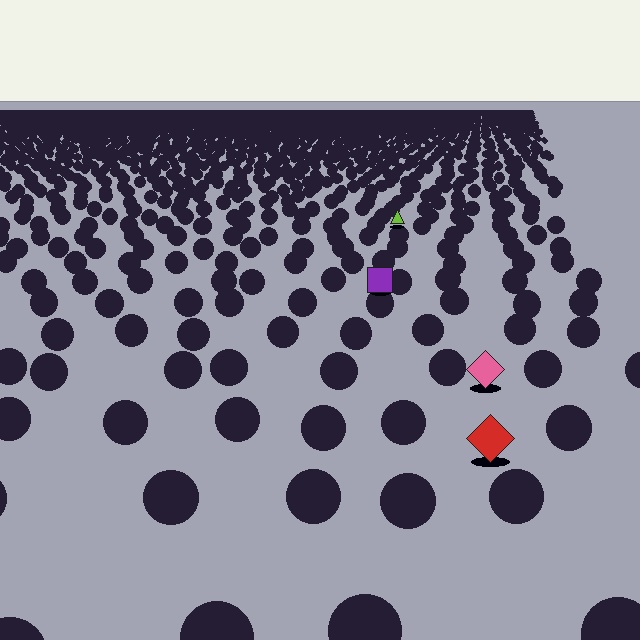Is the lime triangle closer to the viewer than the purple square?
No. The purple square is closer — you can tell from the texture gradient: the ground texture is coarser near it.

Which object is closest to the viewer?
The red diamond is closest. The texture marks near it are larger and more spread out.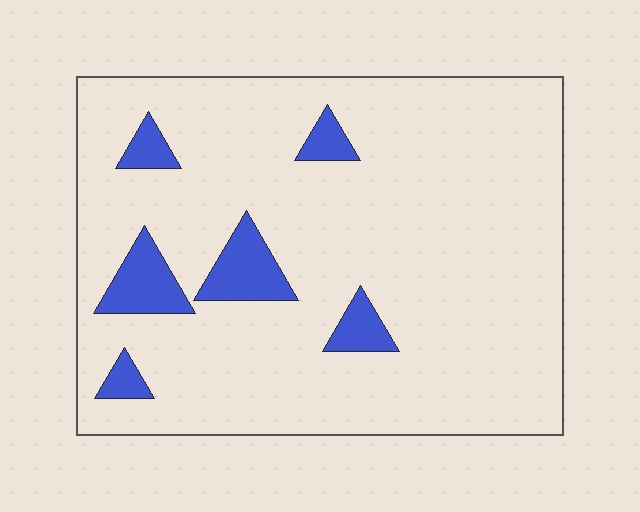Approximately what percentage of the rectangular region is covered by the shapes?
Approximately 10%.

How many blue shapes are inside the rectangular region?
6.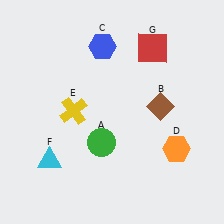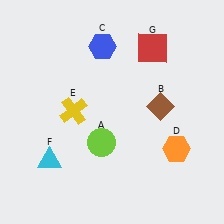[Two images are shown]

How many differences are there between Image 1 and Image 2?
There is 1 difference between the two images.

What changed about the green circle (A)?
In Image 1, A is green. In Image 2, it changed to lime.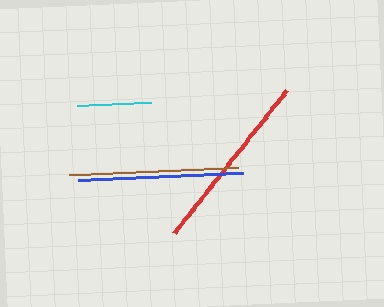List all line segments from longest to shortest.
From longest to shortest: red, brown, blue, cyan.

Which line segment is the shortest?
The cyan line is the shortest at approximately 74 pixels.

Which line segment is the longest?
The red line is the longest at approximately 183 pixels.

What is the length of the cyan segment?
The cyan segment is approximately 74 pixels long.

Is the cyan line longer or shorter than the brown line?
The brown line is longer than the cyan line.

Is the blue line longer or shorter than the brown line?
The brown line is longer than the blue line.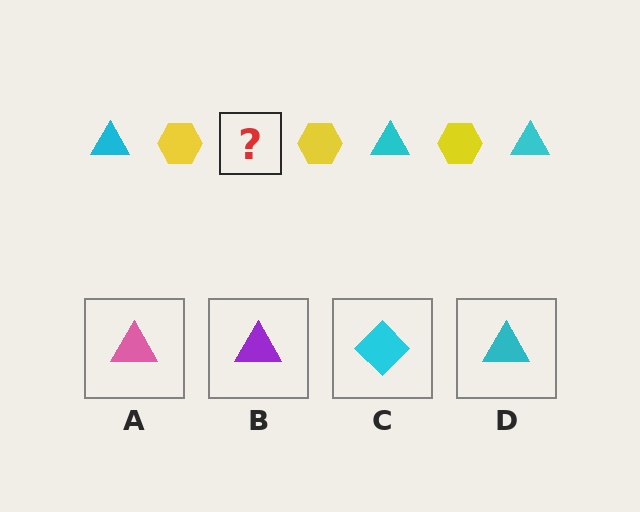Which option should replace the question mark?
Option D.